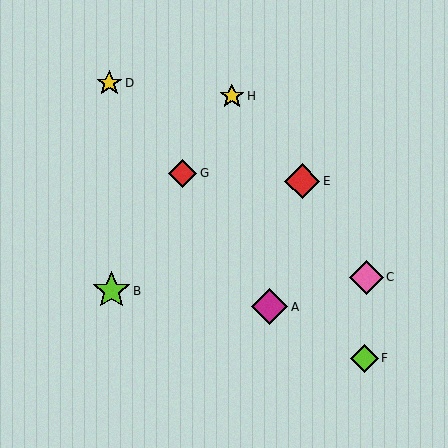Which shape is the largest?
The lime star (labeled B) is the largest.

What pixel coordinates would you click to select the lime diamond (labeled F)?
Click at (365, 358) to select the lime diamond F.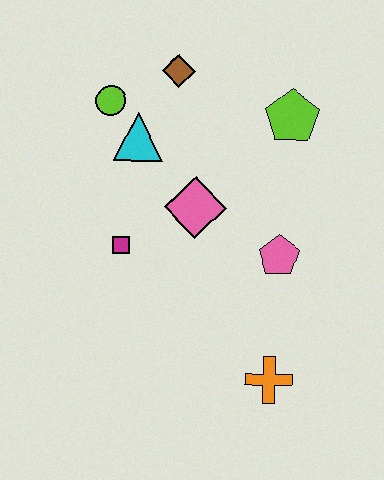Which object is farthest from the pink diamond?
The orange cross is farthest from the pink diamond.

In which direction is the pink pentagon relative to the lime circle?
The pink pentagon is to the right of the lime circle.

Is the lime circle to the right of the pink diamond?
No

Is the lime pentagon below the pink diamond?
No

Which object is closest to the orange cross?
The pink pentagon is closest to the orange cross.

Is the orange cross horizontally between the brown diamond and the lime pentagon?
Yes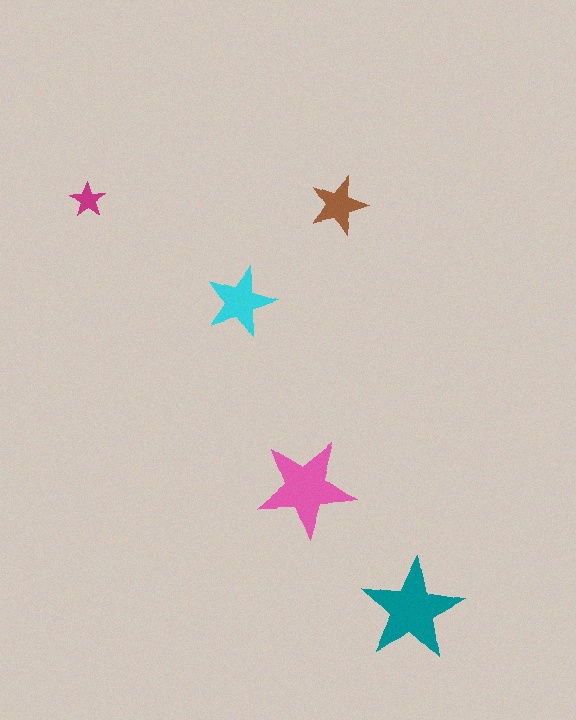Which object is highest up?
The magenta star is topmost.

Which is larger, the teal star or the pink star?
The teal one.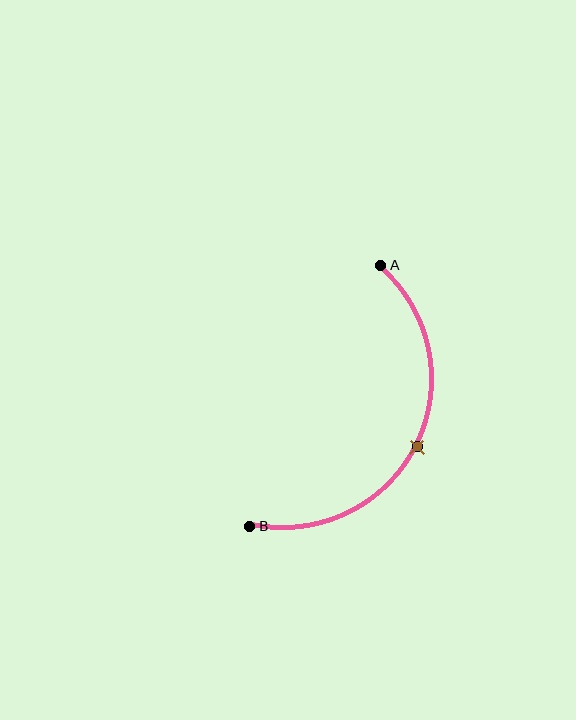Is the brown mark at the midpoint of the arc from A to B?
Yes. The brown mark lies on the arc at equal arc-length from both A and B — it is the arc midpoint.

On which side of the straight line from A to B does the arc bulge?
The arc bulges to the right of the straight line connecting A and B.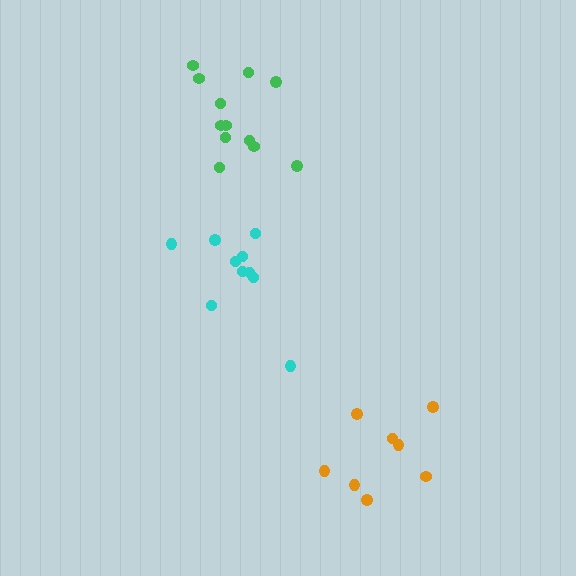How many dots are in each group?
Group 1: 12 dots, Group 2: 10 dots, Group 3: 8 dots (30 total).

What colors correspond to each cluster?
The clusters are colored: green, cyan, orange.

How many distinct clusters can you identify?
There are 3 distinct clusters.